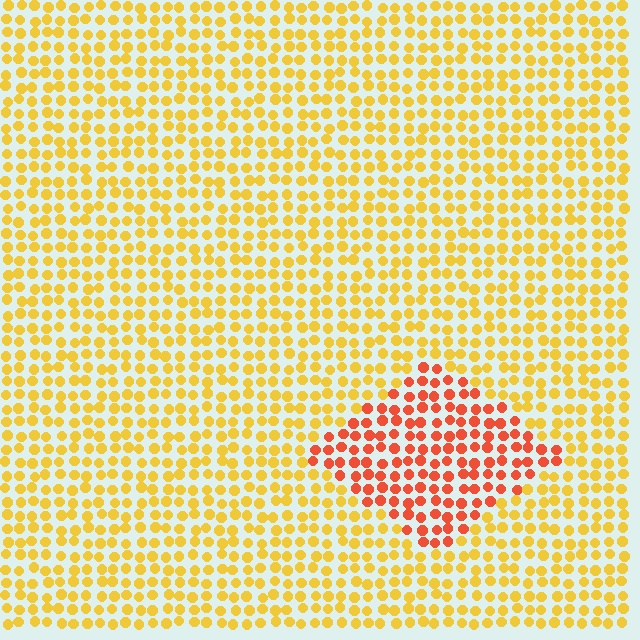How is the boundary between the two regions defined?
The boundary is defined purely by a slight shift in hue (about 40 degrees). Spacing, size, and orientation are identical on both sides.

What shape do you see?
I see a diamond.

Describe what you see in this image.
The image is filled with small yellow elements in a uniform arrangement. A diamond-shaped region is visible where the elements are tinted to a slightly different hue, forming a subtle color boundary.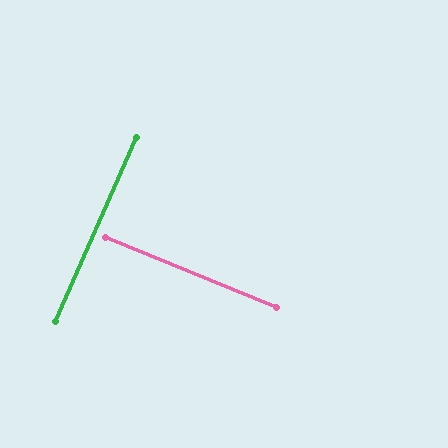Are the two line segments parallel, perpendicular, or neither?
Perpendicular — they meet at approximately 88°.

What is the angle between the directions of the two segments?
Approximately 88 degrees.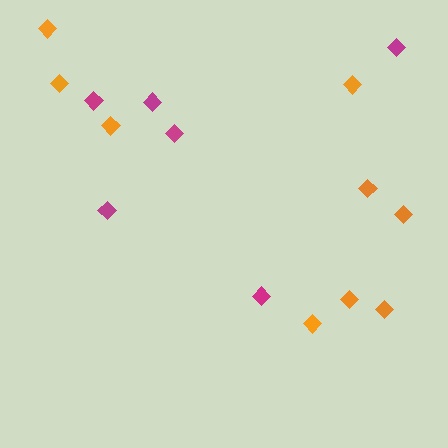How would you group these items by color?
There are 2 groups: one group of magenta diamonds (6) and one group of orange diamonds (9).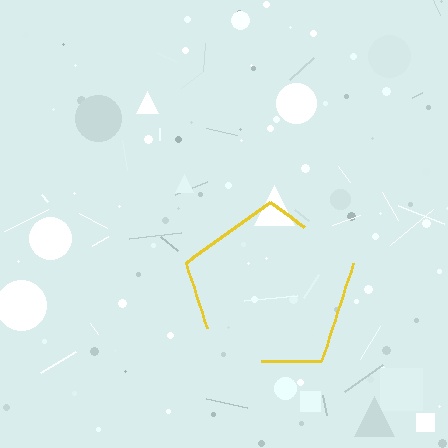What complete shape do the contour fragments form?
The contour fragments form a pentagon.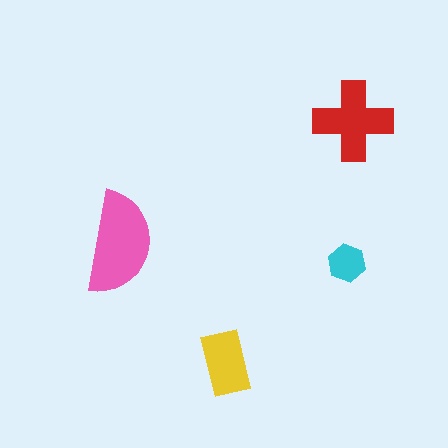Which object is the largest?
The pink semicircle.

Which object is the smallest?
The cyan hexagon.